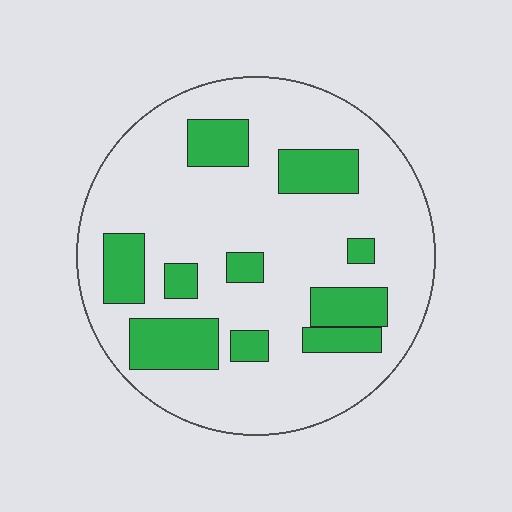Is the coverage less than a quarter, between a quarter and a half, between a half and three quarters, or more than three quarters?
Less than a quarter.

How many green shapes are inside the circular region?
10.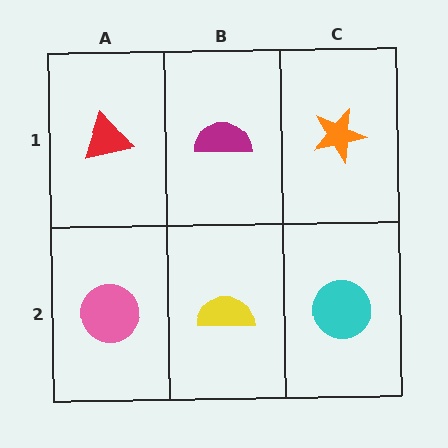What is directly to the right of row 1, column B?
An orange star.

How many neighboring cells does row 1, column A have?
2.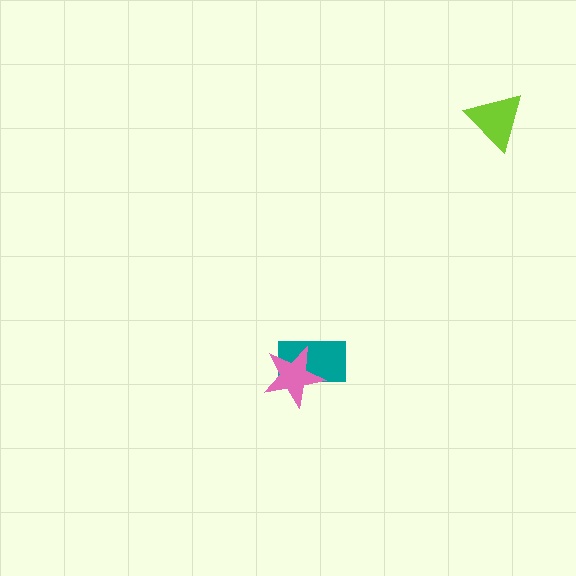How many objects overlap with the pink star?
1 object overlaps with the pink star.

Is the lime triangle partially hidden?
No, no other shape covers it.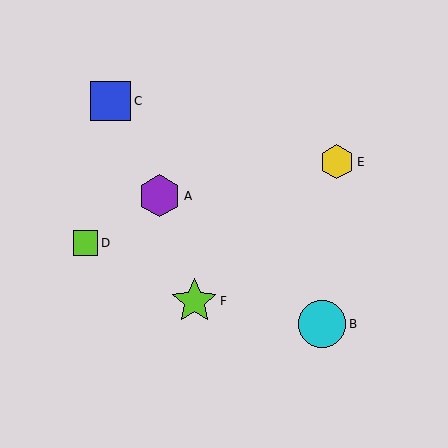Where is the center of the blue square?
The center of the blue square is at (111, 101).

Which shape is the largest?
The cyan circle (labeled B) is the largest.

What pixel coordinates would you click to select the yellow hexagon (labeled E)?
Click at (337, 162) to select the yellow hexagon E.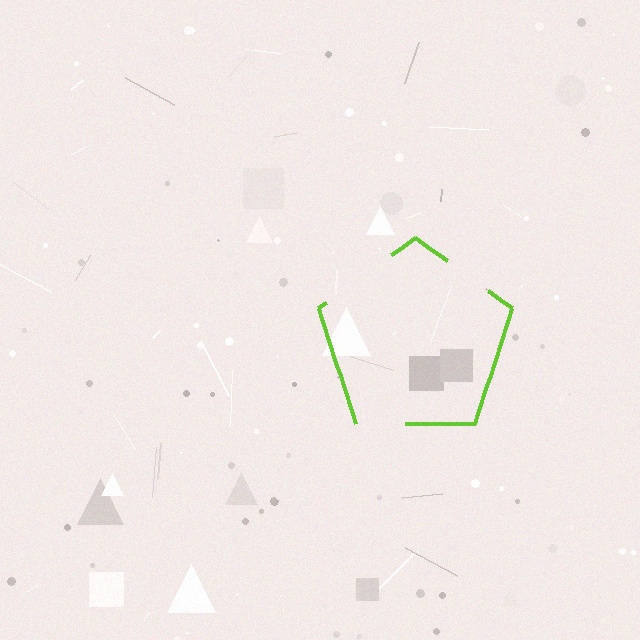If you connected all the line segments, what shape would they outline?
They would outline a pentagon.